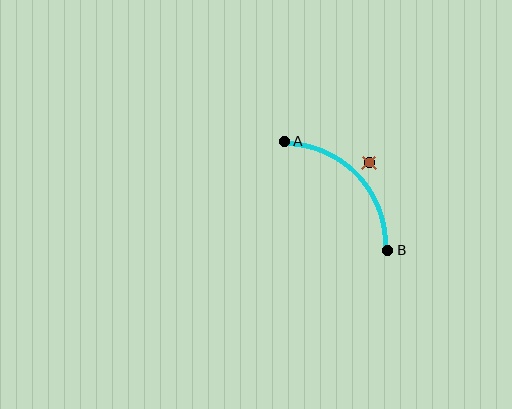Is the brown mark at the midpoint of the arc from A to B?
No — the brown mark does not lie on the arc at all. It sits slightly outside the curve.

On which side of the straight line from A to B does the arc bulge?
The arc bulges above and to the right of the straight line connecting A and B.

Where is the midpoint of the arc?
The arc midpoint is the point on the curve farthest from the straight line joining A and B. It sits above and to the right of that line.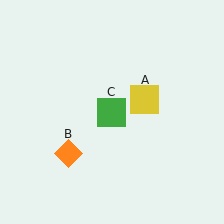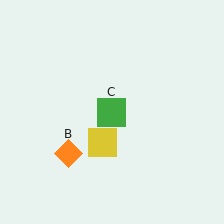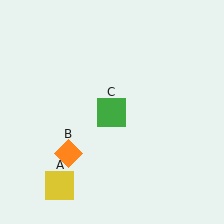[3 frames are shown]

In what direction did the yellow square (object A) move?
The yellow square (object A) moved down and to the left.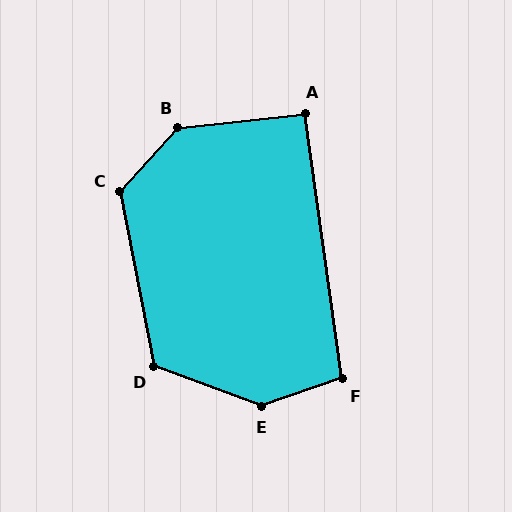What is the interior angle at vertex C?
Approximately 127 degrees (obtuse).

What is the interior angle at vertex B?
Approximately 138 degrees (obtuse).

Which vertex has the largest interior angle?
E, at approximately 141 degrees.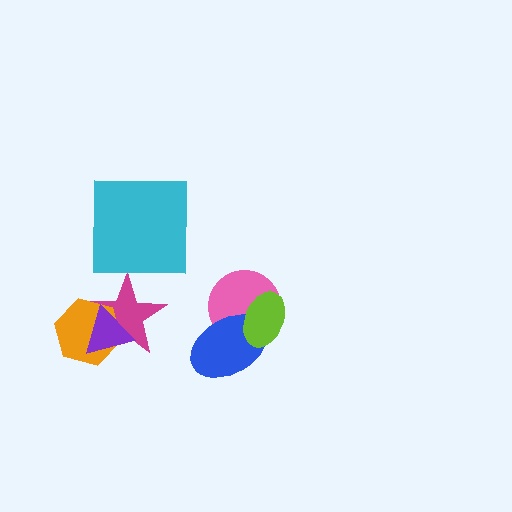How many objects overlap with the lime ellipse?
2 objects overlap with the lime ellipse.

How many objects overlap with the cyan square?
0 objects overlap with the cyan square.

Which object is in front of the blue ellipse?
The lime ellipse is in front of the blue ellipse.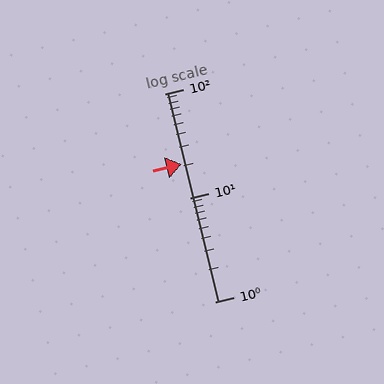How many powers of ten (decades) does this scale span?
The scale spans 2 decades, from 1 to 100.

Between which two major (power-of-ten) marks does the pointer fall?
The pointer is between 10 and 100.